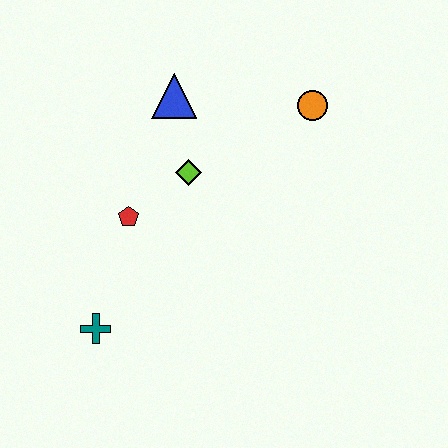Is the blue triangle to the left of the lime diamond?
Yes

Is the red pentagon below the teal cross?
No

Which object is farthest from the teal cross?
The orange circle is farthest from the teal cross.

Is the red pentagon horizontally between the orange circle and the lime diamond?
No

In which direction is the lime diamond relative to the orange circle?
The lime diamond is to the left of the orange circle.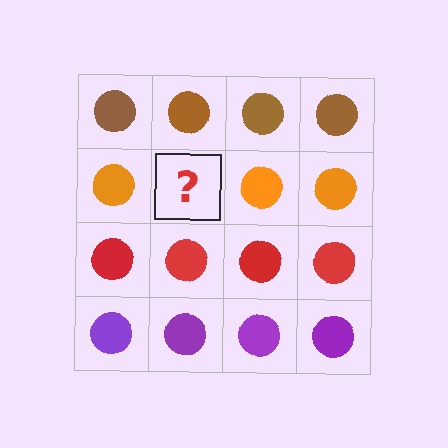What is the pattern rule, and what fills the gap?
The rule is that each row has a consistent color. The gap should be filled with an orange circle.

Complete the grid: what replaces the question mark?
The question mark should be replaced with an orange circle.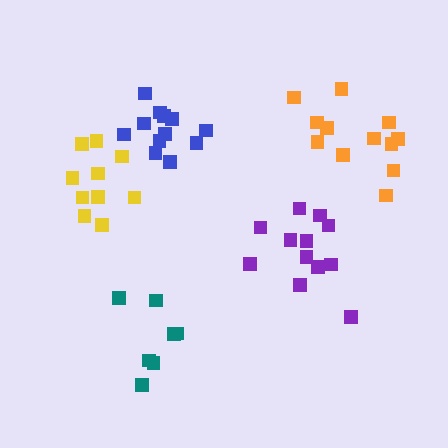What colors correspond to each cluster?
The clusters are colored: yellow, purple, blue, orange, teal.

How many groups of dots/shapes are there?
There are 5 groups.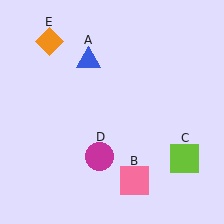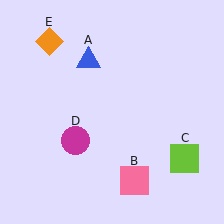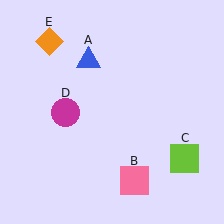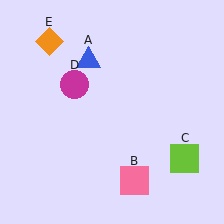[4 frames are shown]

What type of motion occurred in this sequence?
The magenta circle (object D) rotated clockwise around the center of the scene.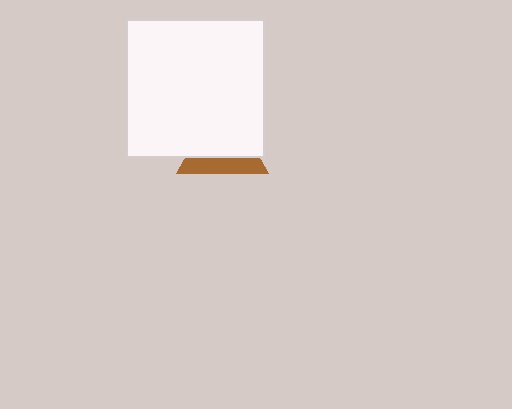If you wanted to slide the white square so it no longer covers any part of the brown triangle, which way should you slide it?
Slide it up — that is the most direct way to separate the two shapes.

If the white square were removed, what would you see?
You would see the complete brown triangle.